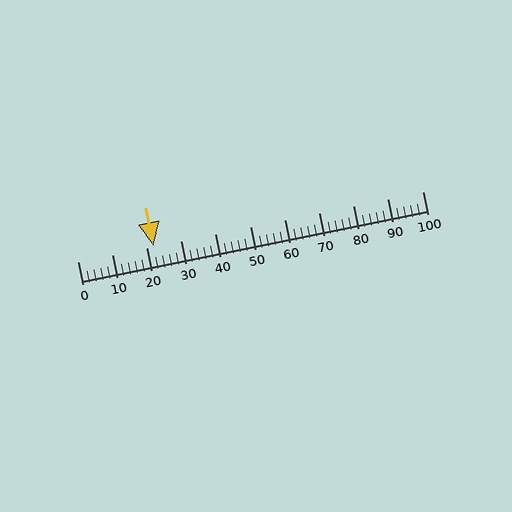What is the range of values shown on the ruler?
The ruler shows values from 0 to 100.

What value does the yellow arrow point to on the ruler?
The yellow arrow points to approximately 22.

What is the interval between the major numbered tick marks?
The major tick marks are spaced 10 units apart.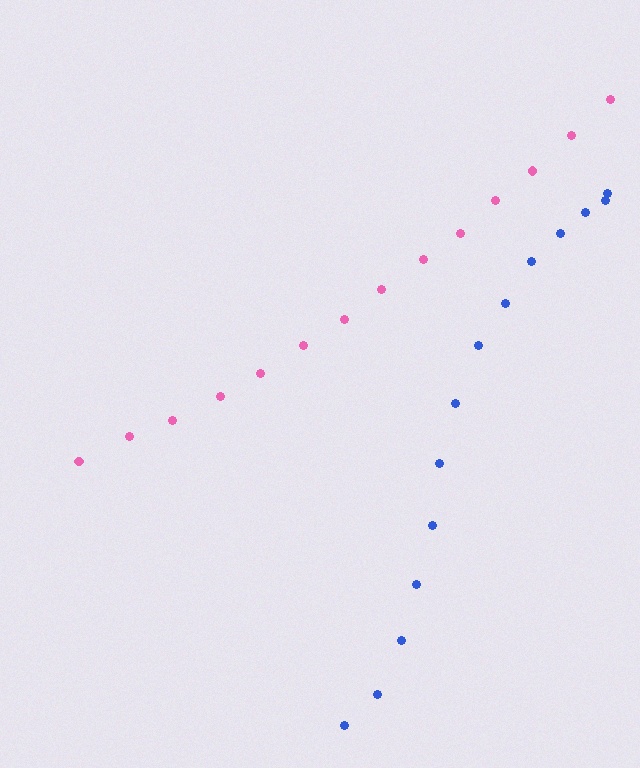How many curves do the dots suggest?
There are 2 distinct paths.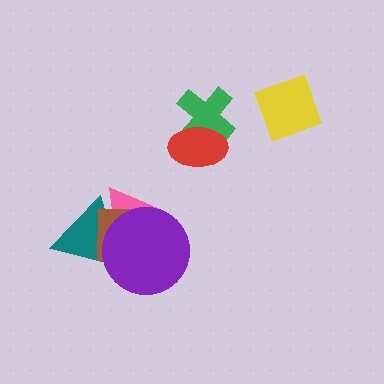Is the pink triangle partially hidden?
Yes, it is partially covered by another shape.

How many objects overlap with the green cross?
1 object overlaps with the green cross.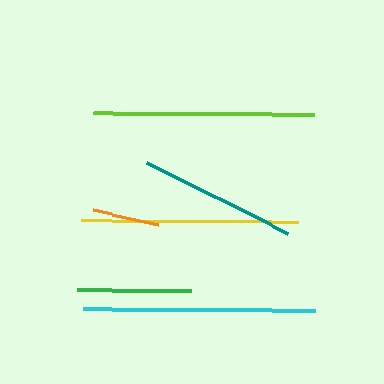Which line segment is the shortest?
The orange line is the shortest at approximately 66 pixels.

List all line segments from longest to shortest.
From longest to shortest: cyan, lime, yellow, teal, green, orange.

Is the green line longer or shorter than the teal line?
The teal line is longer than the green line.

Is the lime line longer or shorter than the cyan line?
The cyan line is longer than the lime line.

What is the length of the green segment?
The green segment is approximately 114 pixels long.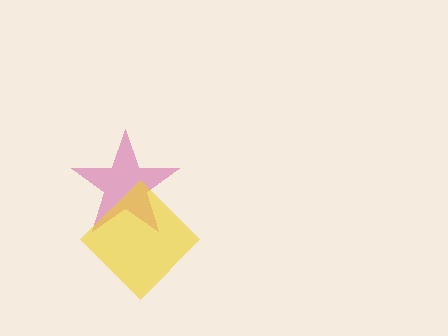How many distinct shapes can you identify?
There are 2 distinct shapes: a magenta star, a yellow diamond.